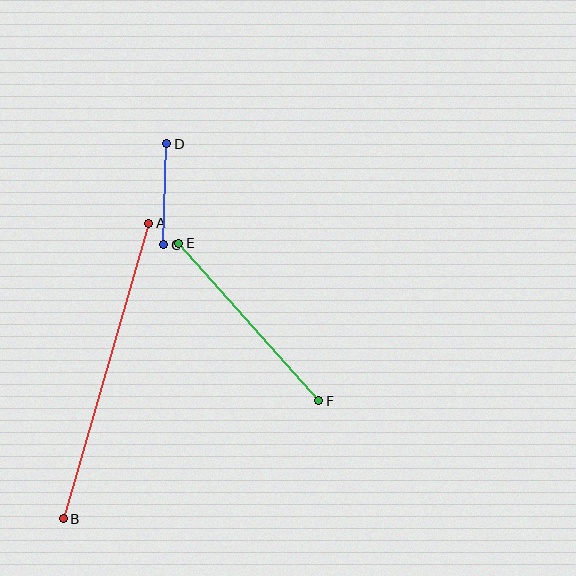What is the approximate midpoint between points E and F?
The midpoint is at approximately (249, 322) pixels.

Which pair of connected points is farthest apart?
Points A and B are farthest apart.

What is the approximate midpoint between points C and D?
The midpoint is at approximately (165, 194) pixels.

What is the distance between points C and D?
The distance is approximately 101 pixels.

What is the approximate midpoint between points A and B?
The midpoint is at approximately (106, 371) pixels.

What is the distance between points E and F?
The distance is approximately 211 pixels.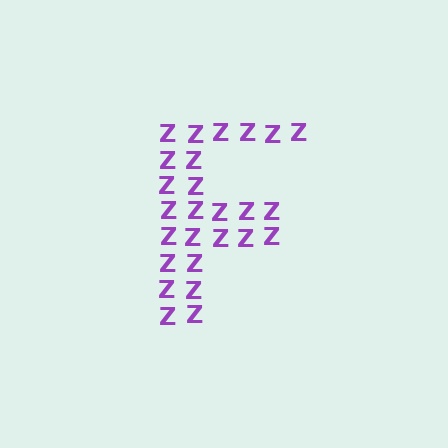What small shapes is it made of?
It is made of small letter Z's.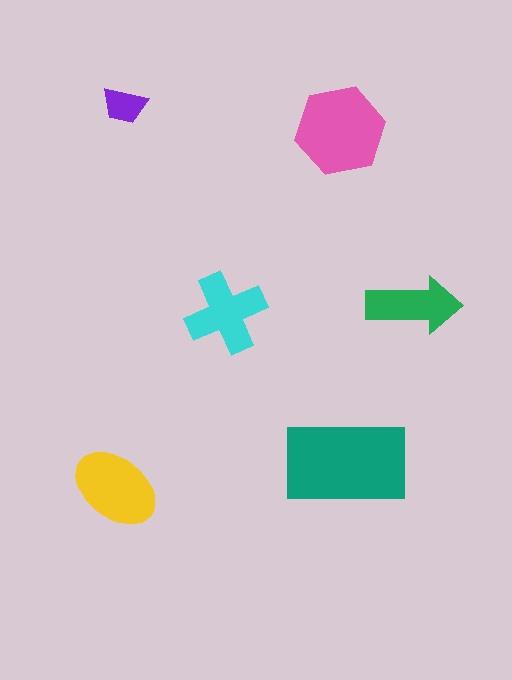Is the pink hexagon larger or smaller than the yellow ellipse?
Larger.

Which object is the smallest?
The purple trapezoid.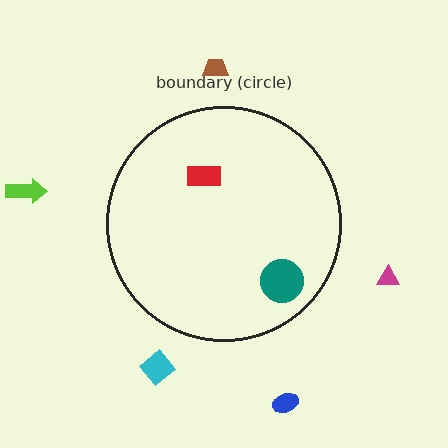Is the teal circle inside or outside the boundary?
Inside.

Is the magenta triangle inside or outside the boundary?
Outside.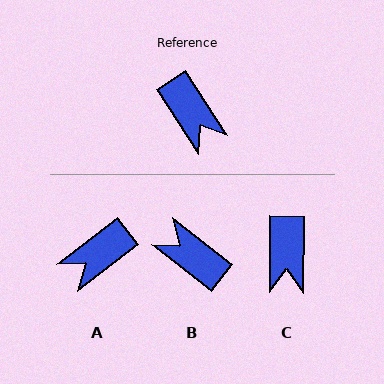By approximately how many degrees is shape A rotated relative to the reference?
Approximately 85 degrees clockwise.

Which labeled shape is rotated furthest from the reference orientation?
B, about 161 degrees away.